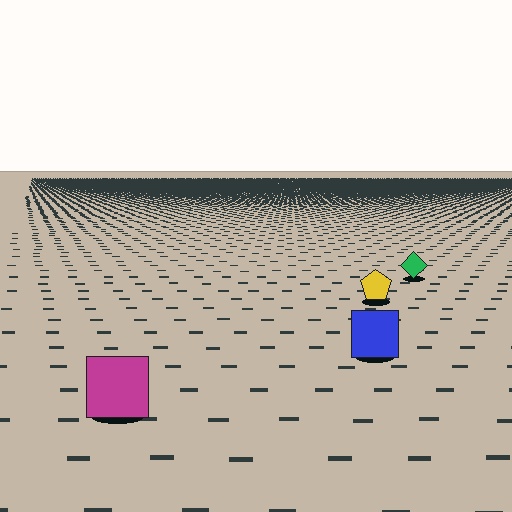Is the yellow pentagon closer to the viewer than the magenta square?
No. The magenta square is closer — you can tell from the texture gradient: the ground texture is coarser near it.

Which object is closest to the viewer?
The magenta square is closest. The texture marks near it are larger and more spread out.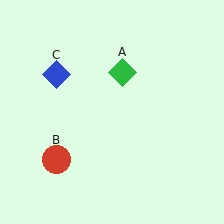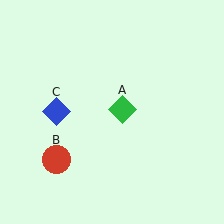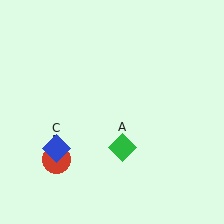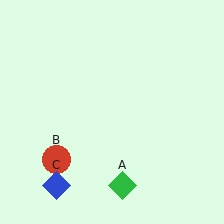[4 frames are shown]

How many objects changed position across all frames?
2 objects changed position: green diamond (object A), blue diamond (object C).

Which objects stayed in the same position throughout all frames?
Red circle (object B) remained stationary.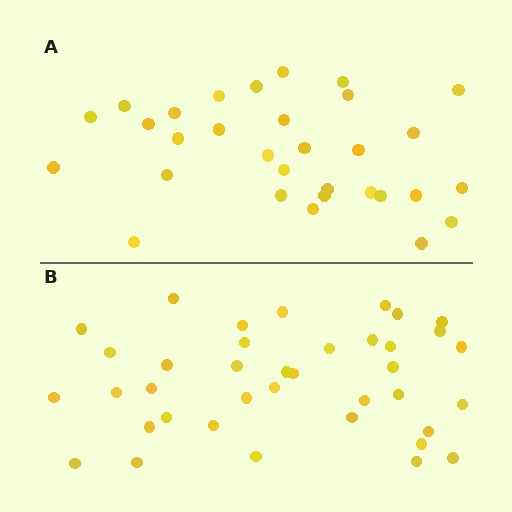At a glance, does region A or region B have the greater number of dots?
Region B (the bottom region) has more dots.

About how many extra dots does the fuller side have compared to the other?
Region B has roughly 8 or so more dots than region A.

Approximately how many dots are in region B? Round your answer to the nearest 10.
About 40 dots. (The exact count is 38, which rounds to 40.)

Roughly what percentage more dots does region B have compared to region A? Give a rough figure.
About 25% more.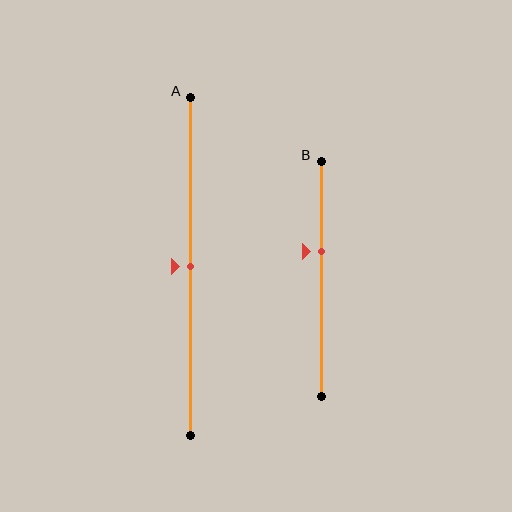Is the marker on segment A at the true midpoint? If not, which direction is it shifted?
Yes, the marker on segment A is at the true midpoint.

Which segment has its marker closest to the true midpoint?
Segment A has its marker closest to the true midpoint.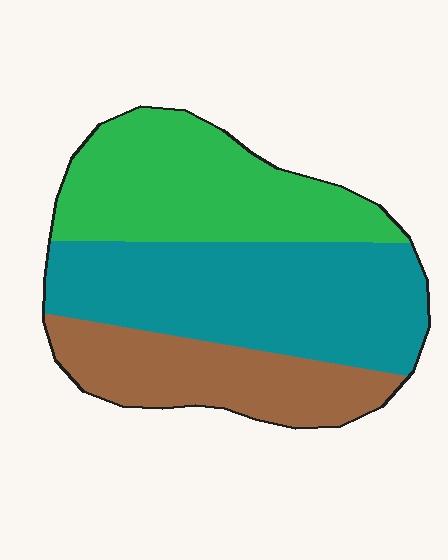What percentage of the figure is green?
Green takes up about one third (1/3) of the figure.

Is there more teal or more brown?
Teal.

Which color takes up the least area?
Brown, at roughly 25%.